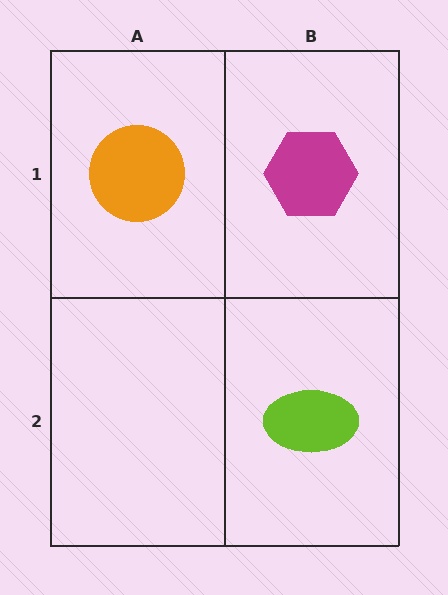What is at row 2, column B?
A lime ellipse.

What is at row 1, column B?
A magenta hexagon.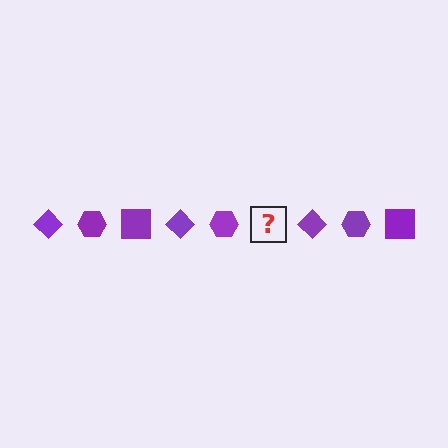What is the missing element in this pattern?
The missing element is a purple square.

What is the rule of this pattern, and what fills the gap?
The rule is that the pattern cycles through diamond, hexagon, square shapes in purple. The gap should be filled with a purple square.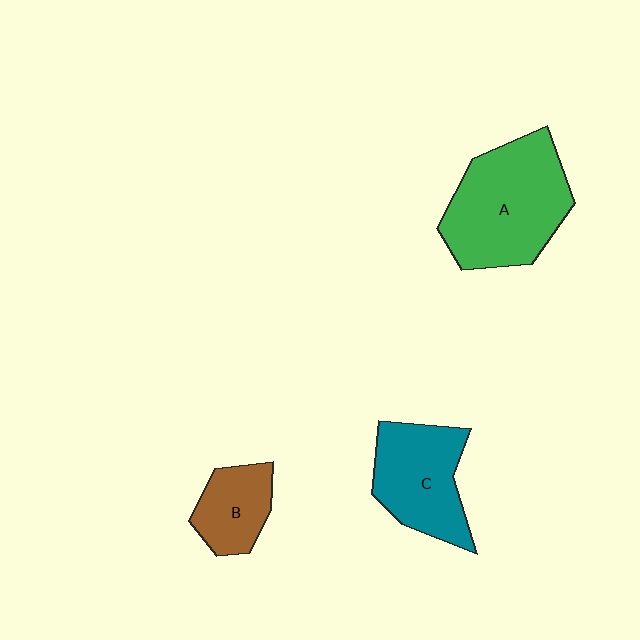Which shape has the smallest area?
Shape B (brown).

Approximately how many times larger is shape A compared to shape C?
Approximately 1.4 times.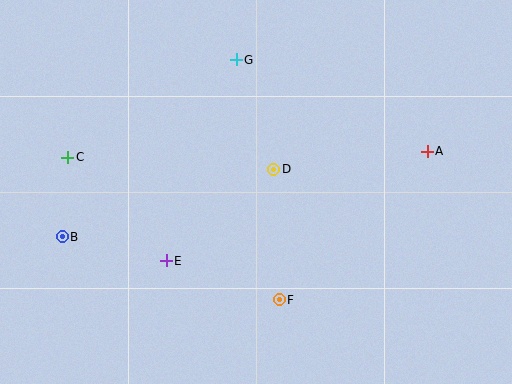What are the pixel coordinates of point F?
Point F is at (279, 300).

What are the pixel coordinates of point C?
Point C is at (68, 157).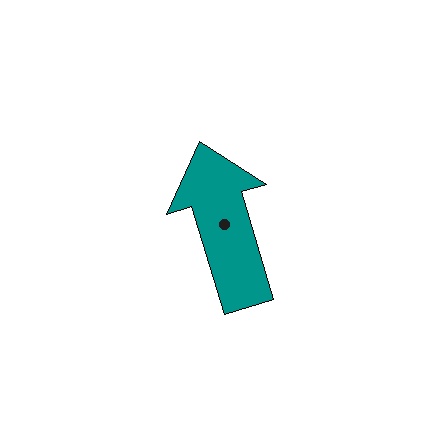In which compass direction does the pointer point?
North.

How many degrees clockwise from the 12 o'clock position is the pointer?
Approximately 343 degrees.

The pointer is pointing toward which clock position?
Roughly 11 o'clock.